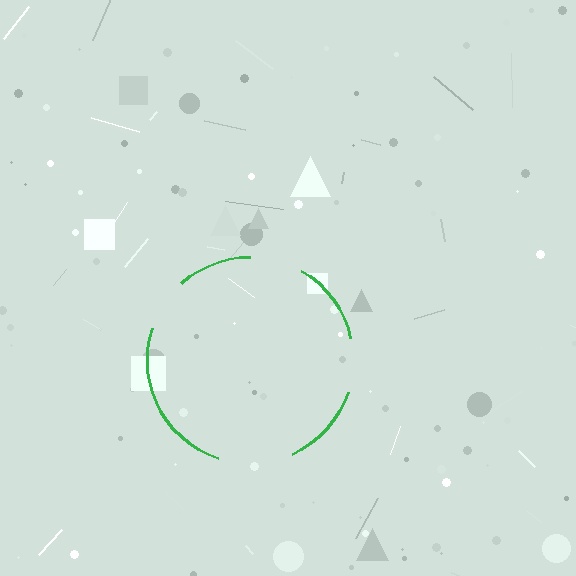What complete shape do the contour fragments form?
The contour fragments form a circle.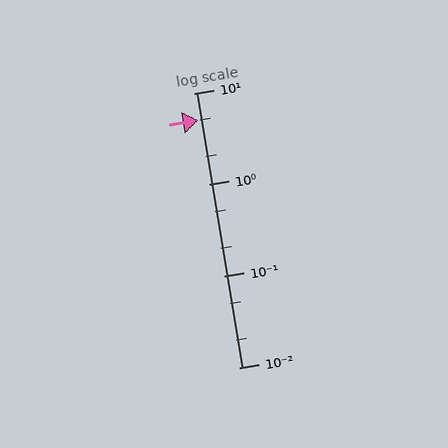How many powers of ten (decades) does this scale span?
The scale spans 3 decades, from 0.01 to 10.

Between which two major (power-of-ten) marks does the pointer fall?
The pointer is between 1 and 10.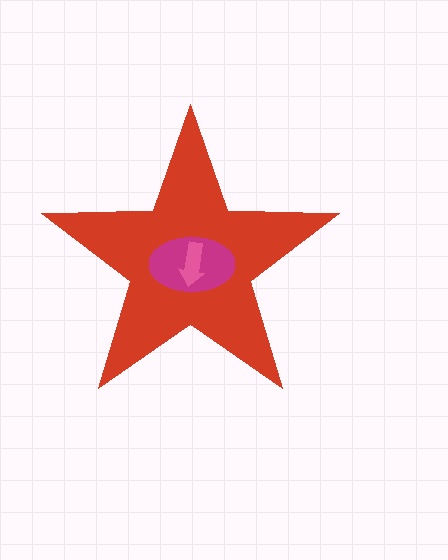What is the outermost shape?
The red star.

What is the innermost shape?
The pink arrow.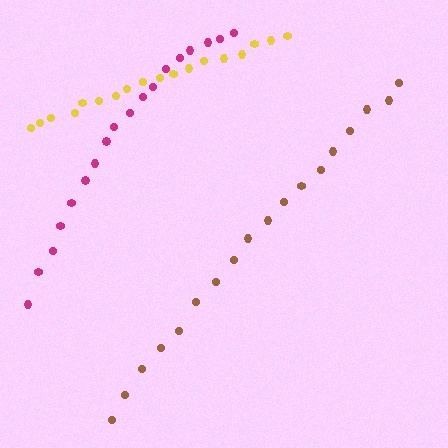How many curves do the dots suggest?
There are 3 distinct paths.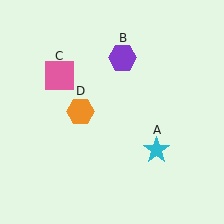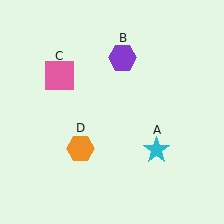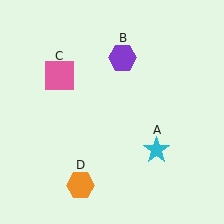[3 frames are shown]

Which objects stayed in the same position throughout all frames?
Cyan star (object A) and purple hexagon (object B) and pink square (object C) remained stationary.